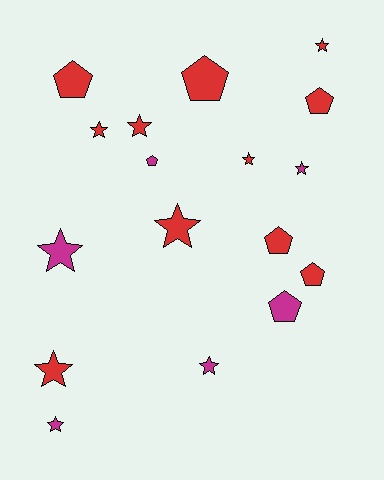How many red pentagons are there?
There are 5 red pentagons.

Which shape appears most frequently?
Star, with 10 objects.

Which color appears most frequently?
Red, with 11 objects.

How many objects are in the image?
There are 17 objects.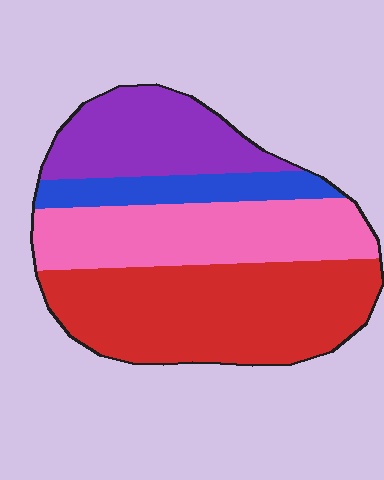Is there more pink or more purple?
Pink.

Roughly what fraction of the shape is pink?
Pink takes up about one quarter (1/4) of the shape.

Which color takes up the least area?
Blue, at roughly 10%.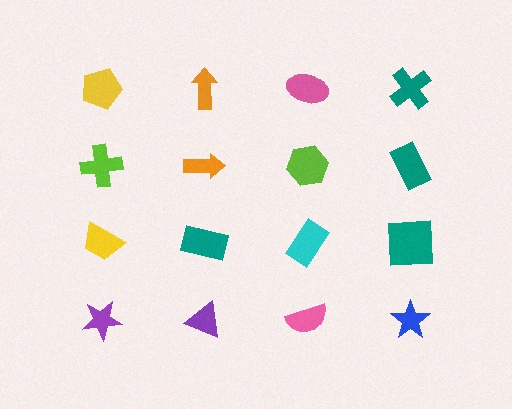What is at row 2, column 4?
A teal rectangle.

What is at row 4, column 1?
A purple star.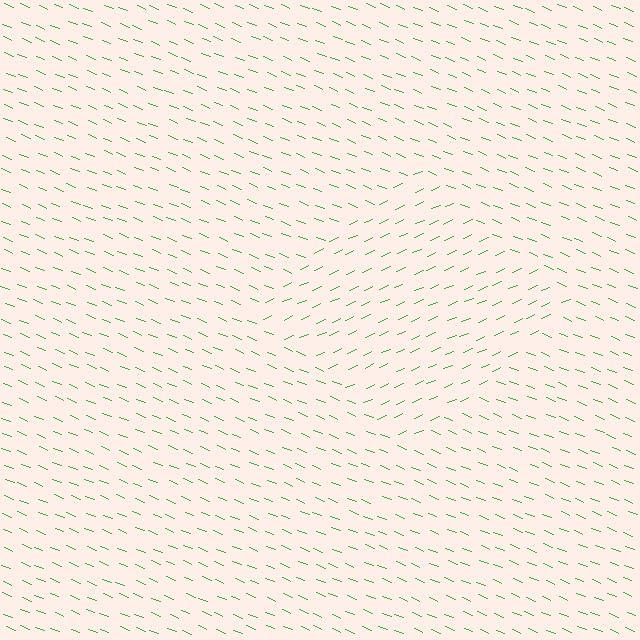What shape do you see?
I see a diamond.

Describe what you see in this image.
The image is filled with small green line segments. A diamond region in the image has lines oriented differently from the surrounding lines, creating a visible texture boundary.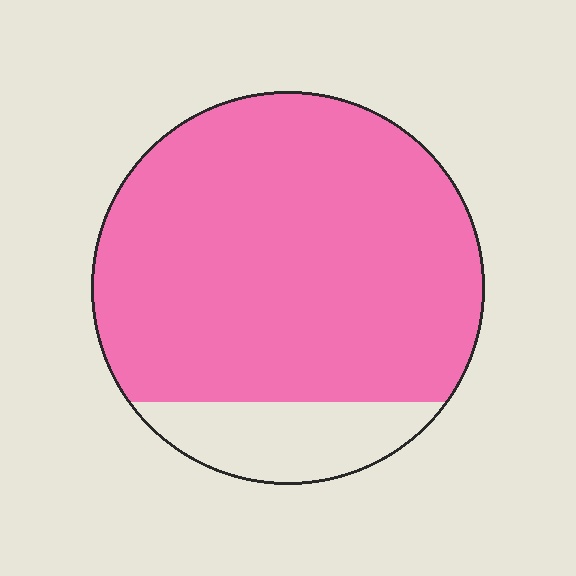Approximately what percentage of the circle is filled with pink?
Approximately 85%.